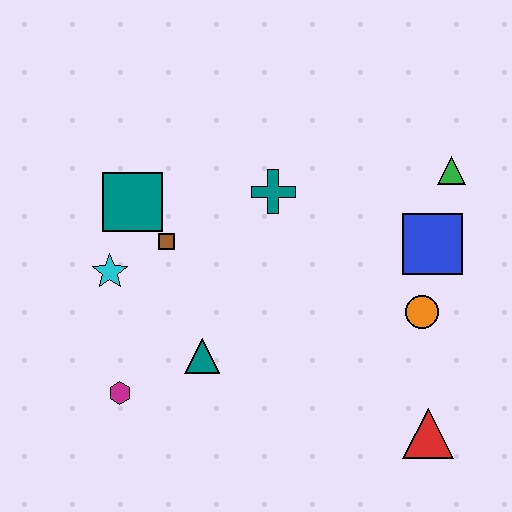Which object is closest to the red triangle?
The orange circle is closest to the red triangle.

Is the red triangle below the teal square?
Yes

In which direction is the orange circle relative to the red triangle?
The orange circle is above the red triangle.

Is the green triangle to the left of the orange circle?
No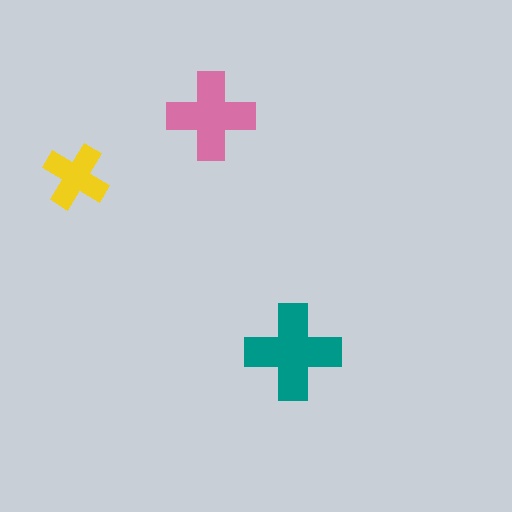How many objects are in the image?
There are 3 objects in the image.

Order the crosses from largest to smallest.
the teal one, the pink one, the yellow one.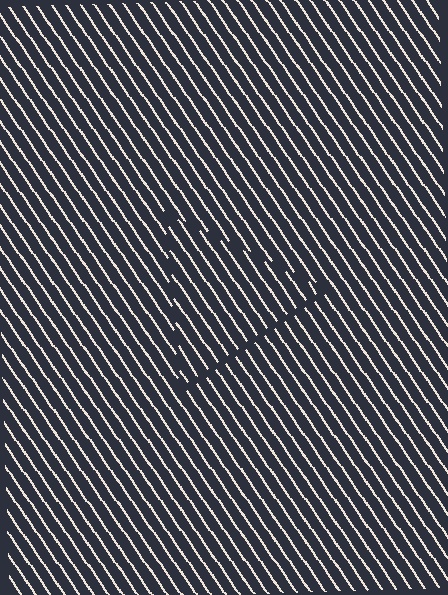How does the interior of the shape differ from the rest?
The interior of the shape contains the same grating, shifted by half a period — the contour is defined by the phase discontinuity where line-ends from the inner and outer gratings abut.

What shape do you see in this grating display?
An illusory triangle. The interior of the shape contains the same grating, shifted by half a period — the contour is defined by the phase discontinuity where line-ends from the inner and outer gratings abut.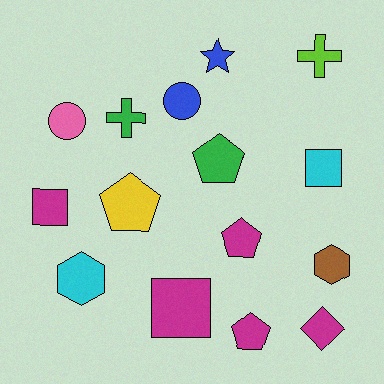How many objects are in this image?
There are 15 objects.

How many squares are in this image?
There are 3 squares.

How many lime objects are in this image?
There is 1 lime object.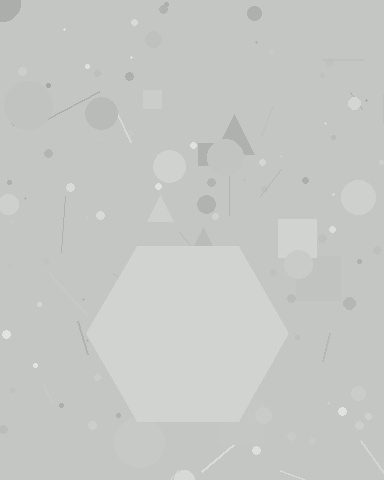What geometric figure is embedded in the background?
A hexagon is embedded in the background.